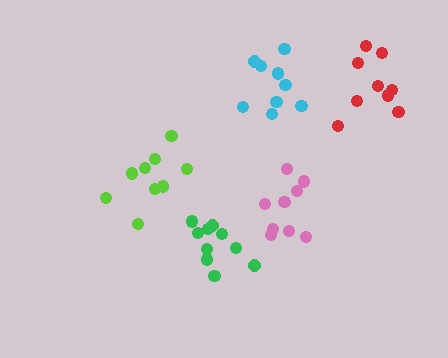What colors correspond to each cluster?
The clusters are colored: pink, cyan, lime, green, red.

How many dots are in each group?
Group 1: 9 dots, Group 2: 9 dots, Group 3: 9 dots, Group 4: 10 dots, Group 5: 9 dots (46 total).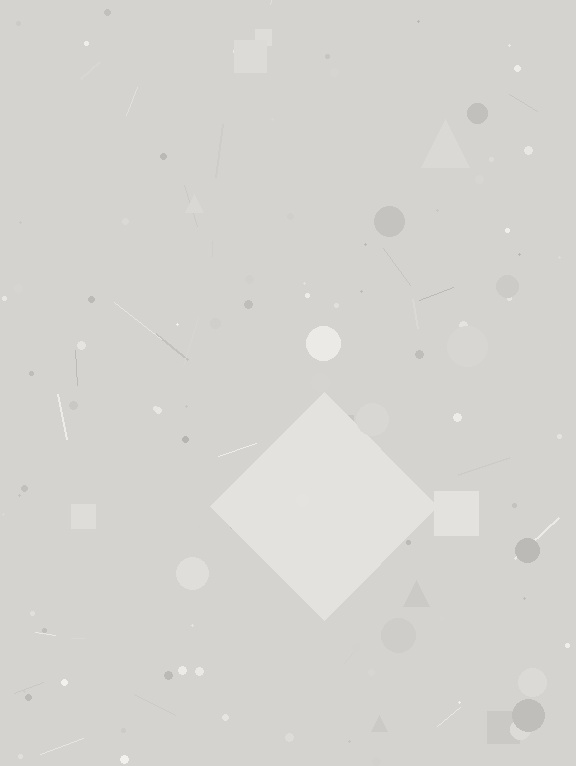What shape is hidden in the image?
A diamond is hidden in the image.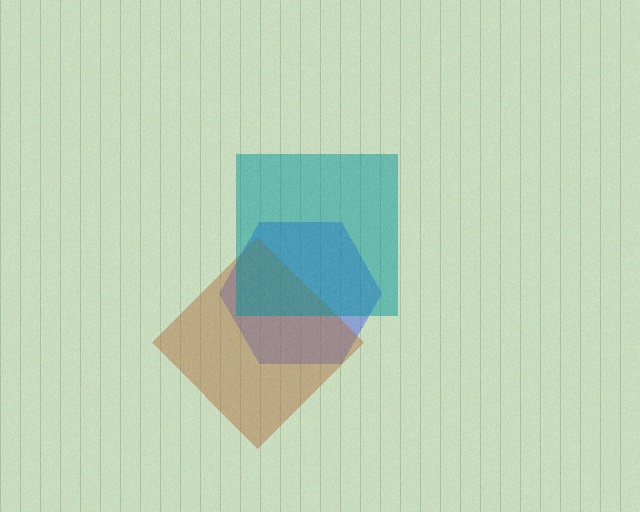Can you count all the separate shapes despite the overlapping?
Yes, there are 3 separate shapes.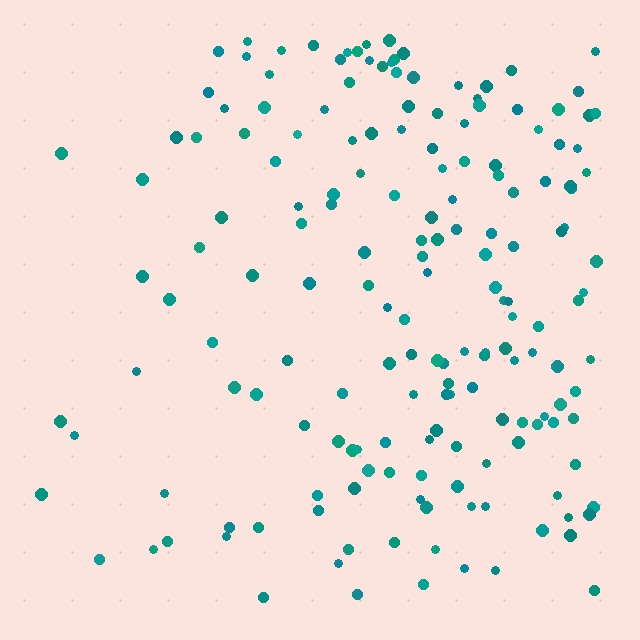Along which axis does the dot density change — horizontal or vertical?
Horizontal.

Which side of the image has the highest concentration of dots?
The right.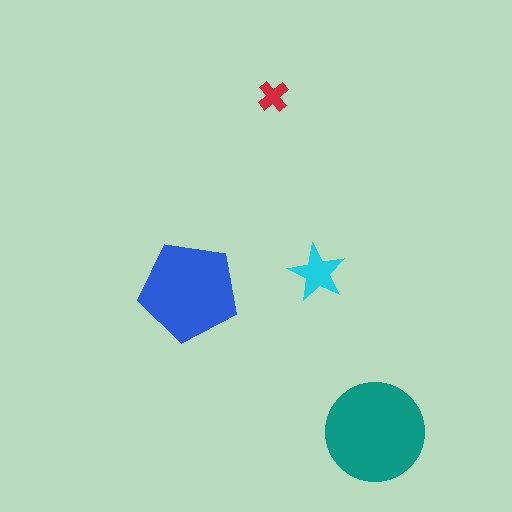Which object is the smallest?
The red cross.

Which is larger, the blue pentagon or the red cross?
The blue pentagon.